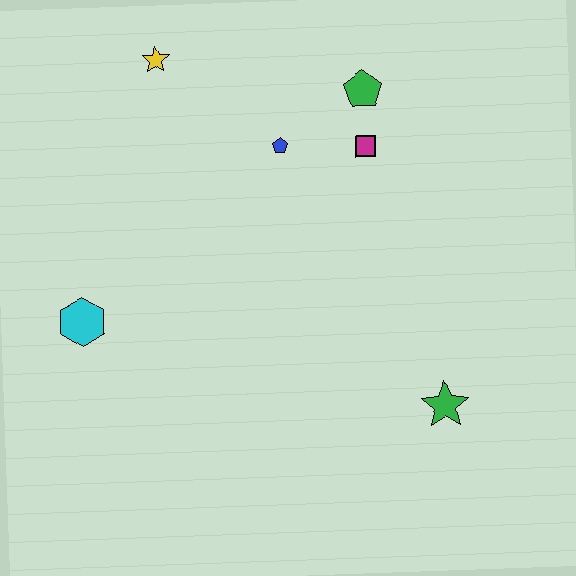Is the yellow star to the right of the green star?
No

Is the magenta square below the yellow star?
Yes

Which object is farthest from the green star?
The yellow star is farthest from the green star.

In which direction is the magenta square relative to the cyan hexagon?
The magenta square is to the right of the cyan hexagon.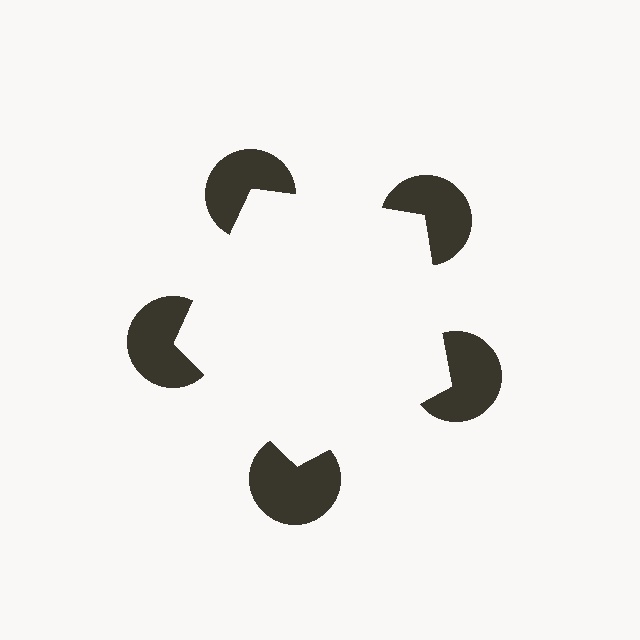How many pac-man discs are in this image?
There are 5 — one at each vertex of the illusory pentagon.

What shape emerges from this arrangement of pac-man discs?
An illusory pentagon — its edges are inferred from the aligned wedge cuts in the pac-man discs, not physically drawn.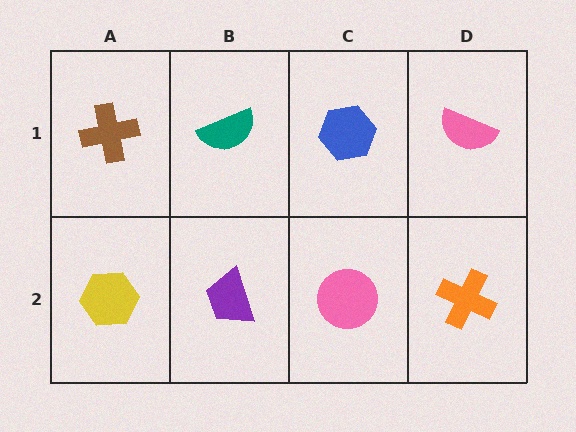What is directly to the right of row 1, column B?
A blue hexagon.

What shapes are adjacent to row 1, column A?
A yellow hexagon (row 2, column A), a teal semicircle (row 1, column B).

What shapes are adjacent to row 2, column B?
A teal semicircle (row 1, column B), a yellow hexagon (row 2, column A), a pink circle (row 2, column C).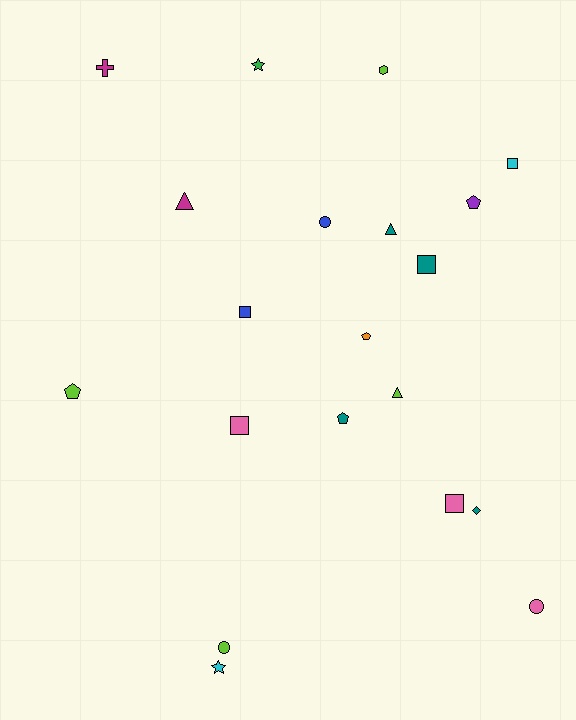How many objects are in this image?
There are 20 objects.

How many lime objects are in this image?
There are 4 lime objects.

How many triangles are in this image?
There are 3 triangles.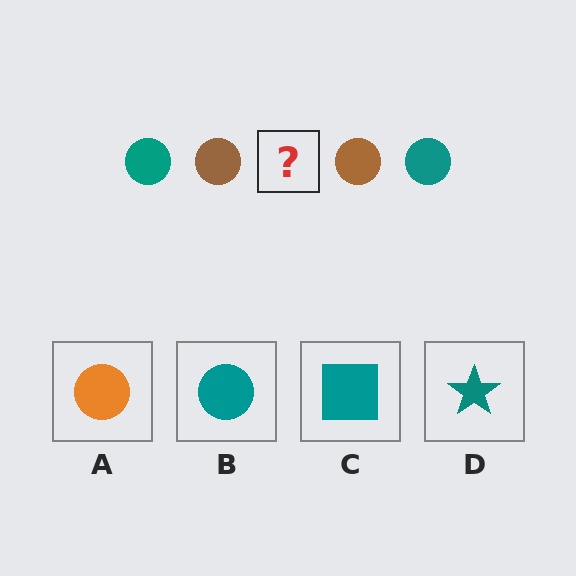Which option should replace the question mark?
Option B.